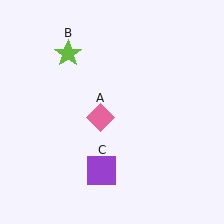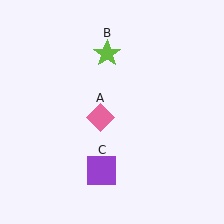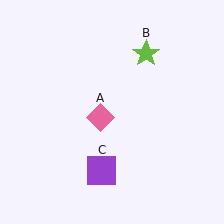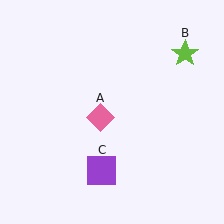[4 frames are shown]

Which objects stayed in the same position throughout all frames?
Pink diamond (object A) and purple square (object C) remained stationary.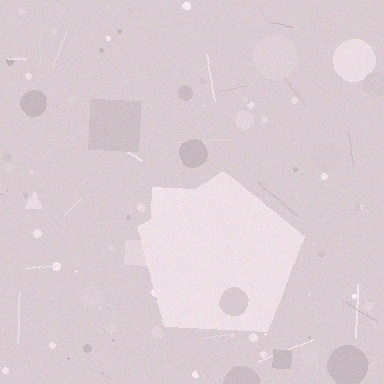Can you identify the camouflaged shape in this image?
The camouflaged shape is a pentagon.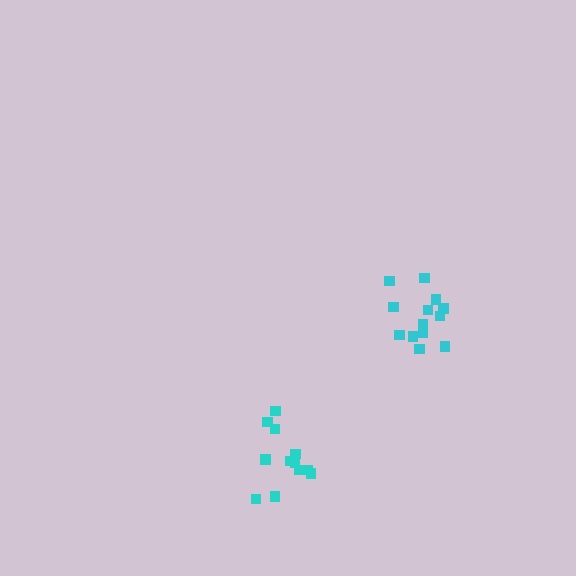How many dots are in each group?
Group 1: 12 dots, Group 2: 13 dots (25 total).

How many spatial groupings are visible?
There are 2 spatial groupings.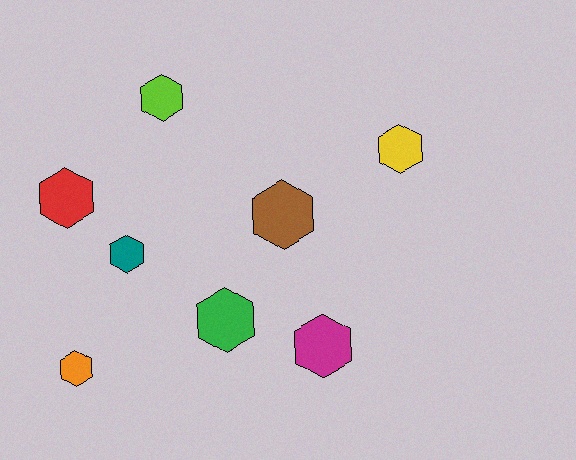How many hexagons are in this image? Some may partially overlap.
There are 8 hexagons.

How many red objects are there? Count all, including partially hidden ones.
There is 1 red object.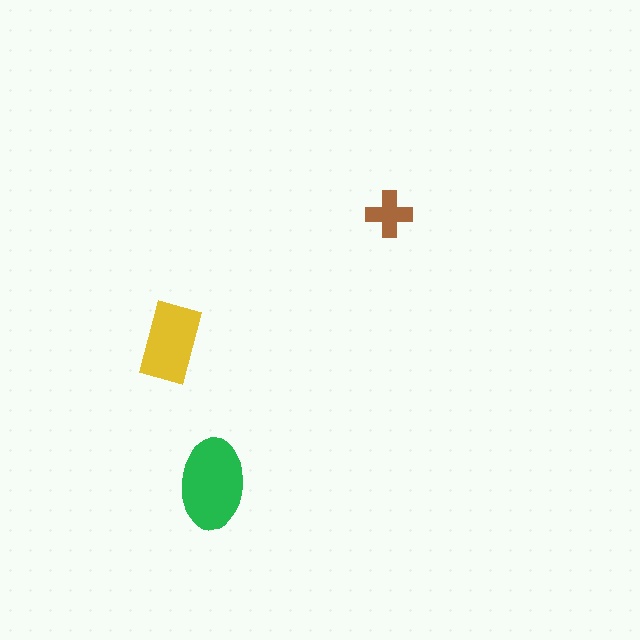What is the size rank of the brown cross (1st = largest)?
3rd.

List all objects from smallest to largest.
The brown cross, the yellow rectangle, the green ellipse.